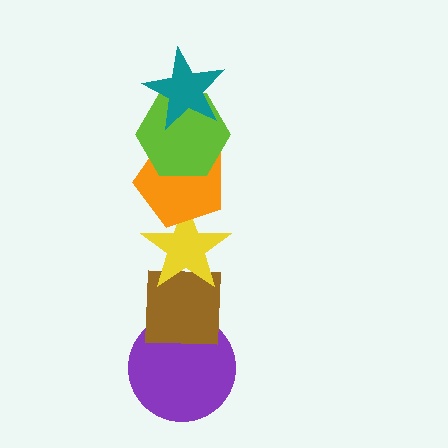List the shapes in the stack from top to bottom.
From top to bottom: the teal star, the lime hexagon, the orange pentagon, the yellow star, the brown square, the purple circle.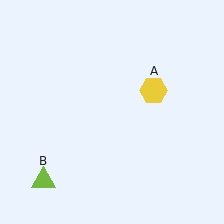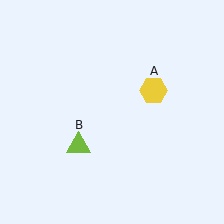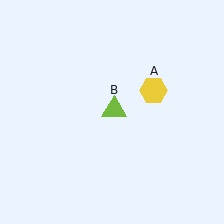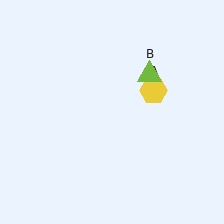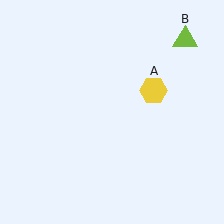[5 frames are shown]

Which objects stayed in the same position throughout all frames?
Yellow hexagon (object A) remained stationary.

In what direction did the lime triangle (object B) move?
The lime triangle (object B) moved up and to the right.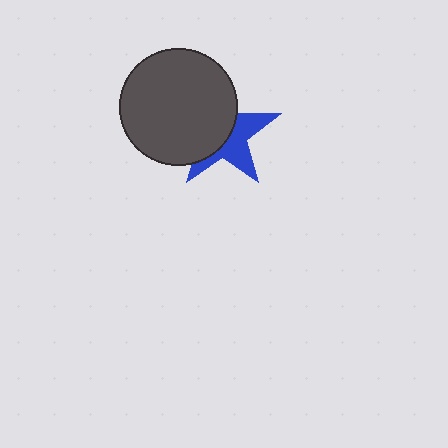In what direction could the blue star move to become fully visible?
The blue star could move right. That would shift it out from behind the dark gray circle entirely.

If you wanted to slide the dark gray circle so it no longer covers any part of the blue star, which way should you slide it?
Slide it left — that is the most direct way to separate the two shapes.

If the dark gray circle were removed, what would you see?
You would see the complete blue star.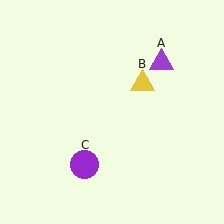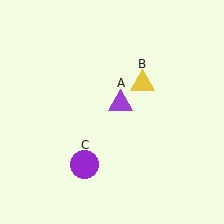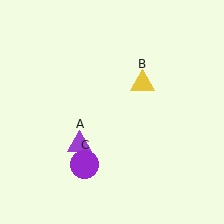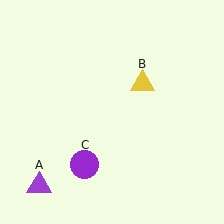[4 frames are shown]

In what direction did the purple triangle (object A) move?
The purple triangle (object A) moved down and to the left.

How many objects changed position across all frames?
1 object changed position: purple triangle (object A).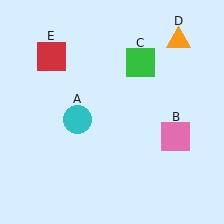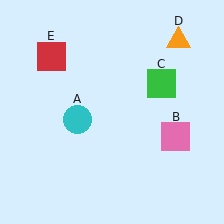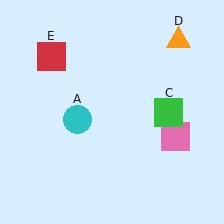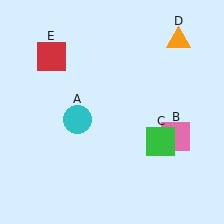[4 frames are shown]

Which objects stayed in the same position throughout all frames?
Cyan circle (object A) and pink square (object B) and orange triangle (object D) and red square (object E) remained stationary.